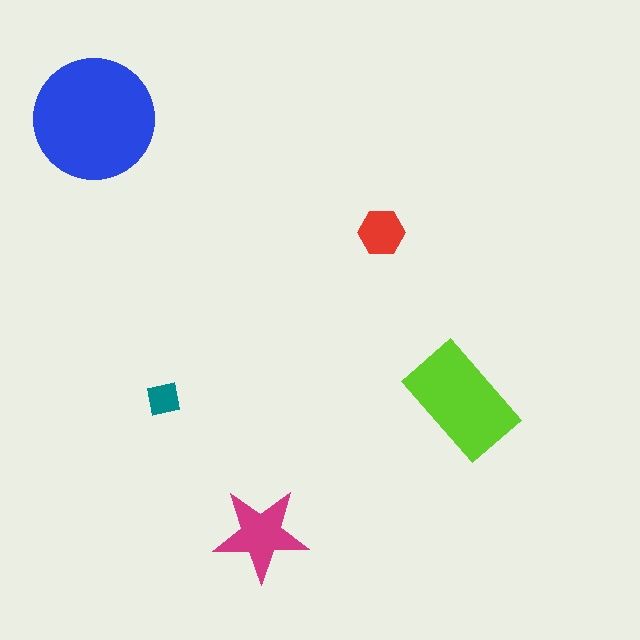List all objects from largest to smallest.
The blue circle, the lime rectangle, the magenta star, the red hexagon, the teal square.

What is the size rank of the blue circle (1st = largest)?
1st.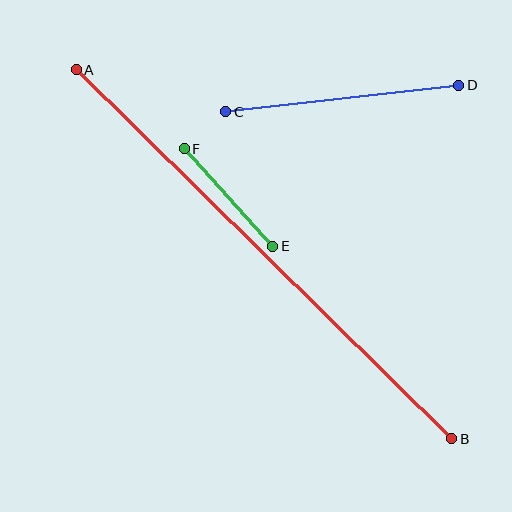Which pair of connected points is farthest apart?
Points A and B are farthest apart.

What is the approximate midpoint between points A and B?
The midpoint is at approximately (264, 254) pixels.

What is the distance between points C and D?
The distance is approximately 235 pixels.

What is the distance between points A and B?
The distance is approximately 526 pixels.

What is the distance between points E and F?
The distance is approximately 132 pixels.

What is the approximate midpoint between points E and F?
The midpoint is at approximately (228, 197) pixels.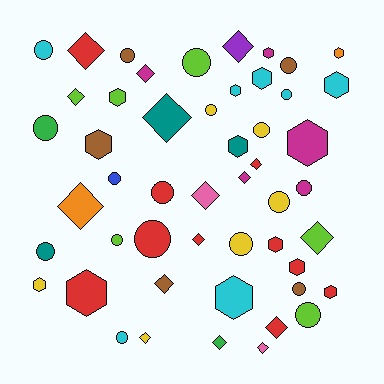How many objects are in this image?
There are 50 objects.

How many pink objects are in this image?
There are 2 pink objects.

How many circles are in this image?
There are 19 circles.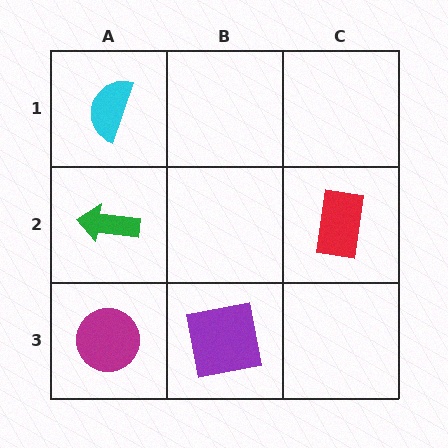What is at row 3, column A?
A magenta circle.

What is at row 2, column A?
A green arrow.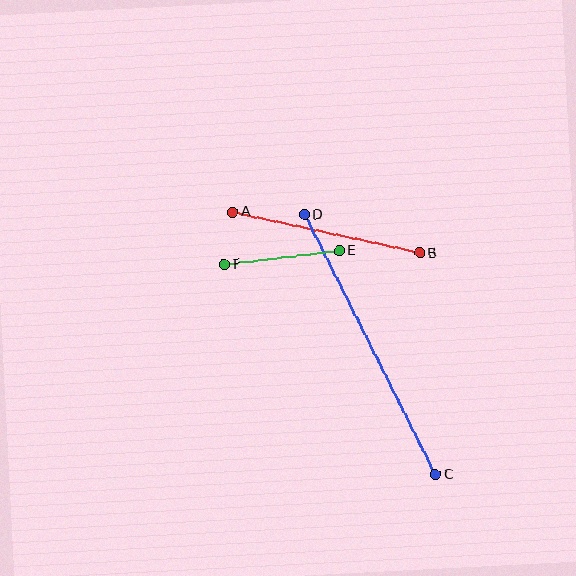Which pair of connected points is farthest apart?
Points C and D are farthest apart.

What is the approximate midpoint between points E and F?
The midpoint is at approximately (282, 257) pixels.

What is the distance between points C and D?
The distance is approximately 290 pixels.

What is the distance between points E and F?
The distance is approximately 116 pixels.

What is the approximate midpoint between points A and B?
The midpoint is at approximately (326, 232) pixels.